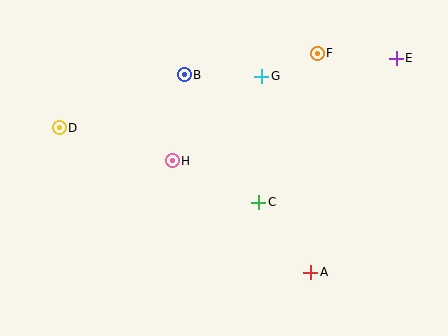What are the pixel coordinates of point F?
Point F is at (317, 53).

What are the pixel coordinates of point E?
Point E is at (396, 58).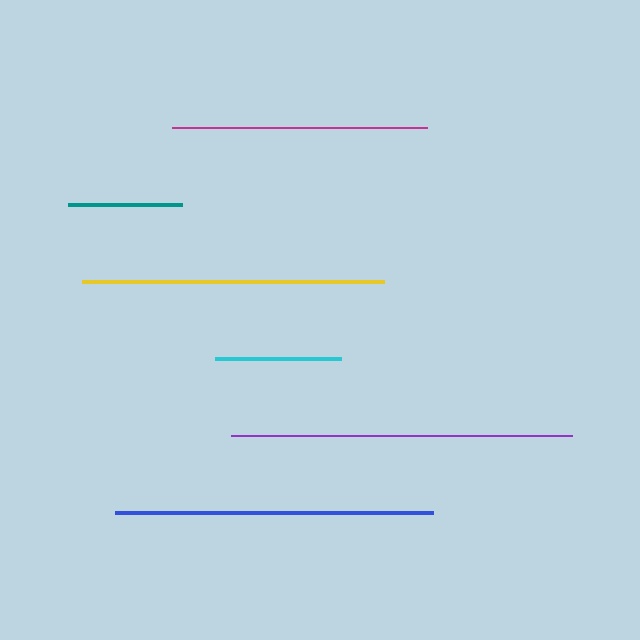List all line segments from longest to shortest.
From longest to shortest: purple, blue, yellow, magenta, cyan, teal.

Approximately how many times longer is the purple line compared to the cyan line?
The purple line is approximately 2.7 times the length of the cyan line.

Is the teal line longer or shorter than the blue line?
The blue line is longer than the teal line.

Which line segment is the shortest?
The teal line is the shortest at approximately 114 pixels.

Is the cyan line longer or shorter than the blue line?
The blue line is longer than the cyan line.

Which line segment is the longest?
The purple line is the longest at approximately 341 pixels.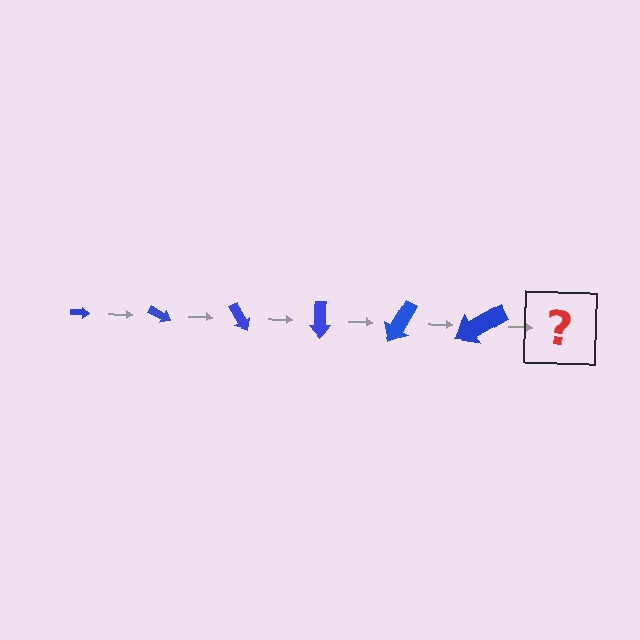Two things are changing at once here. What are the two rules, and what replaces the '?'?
The two rules are that the arrow grows larger each step and it rotates 30 degrees each step. The '?' should be an arrow, larger than the previous one and rotated 180 degrees from the start.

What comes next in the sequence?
The next element should be an arrow, larger than the previous one and rotated 180 degrees from the start.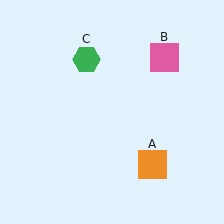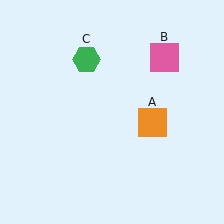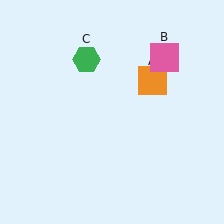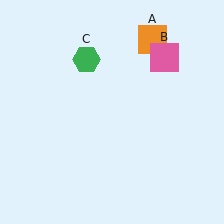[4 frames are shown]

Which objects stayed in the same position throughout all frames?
Pink square (object B) and green hexagon (object C) remained stationary.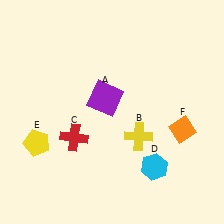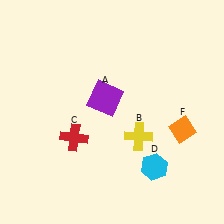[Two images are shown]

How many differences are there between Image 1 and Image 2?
There is 1 difference between the two images.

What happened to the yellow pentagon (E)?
The yellow pentagon (E) was removed in Image 2. It was in the bottom-left area of Image 1.